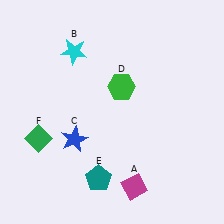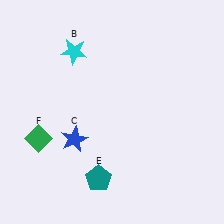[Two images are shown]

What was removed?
The green hexagon (D), the magenta diamond (A) were removed in Image 2.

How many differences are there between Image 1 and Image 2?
There are 2 differences between the two images.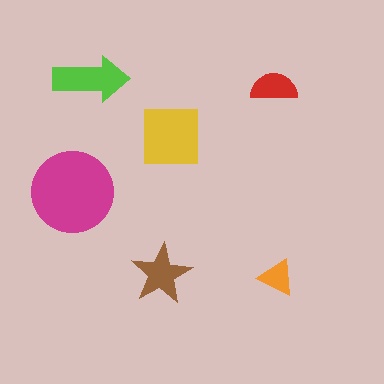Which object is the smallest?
The orange triangle.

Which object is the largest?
The magenta circle.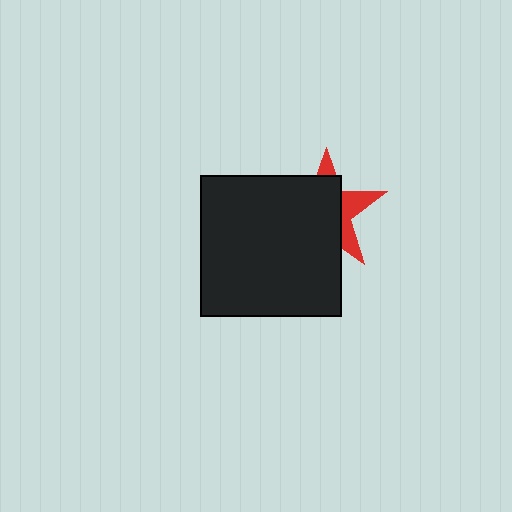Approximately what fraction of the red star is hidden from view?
Roughly 67% of the red star is hidden behind the black square.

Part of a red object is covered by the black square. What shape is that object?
It is a star.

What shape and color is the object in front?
The object in front is a black square.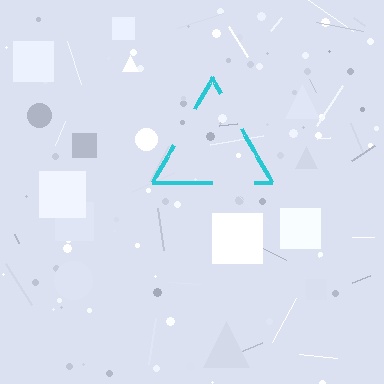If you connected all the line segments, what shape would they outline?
They would outline a triangle.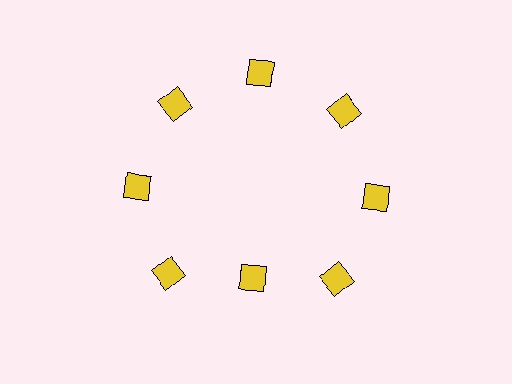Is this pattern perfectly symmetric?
No. The 8 yellow diamonds are arranged in a ring, but one element near the 6 o'clock position is pulled inward toward the center, breaking the 8-fold rotational symmetry.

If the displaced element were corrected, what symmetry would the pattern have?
It would have 8-fold rotational symmetry — the pattern would map onto itself every 45 degrees.